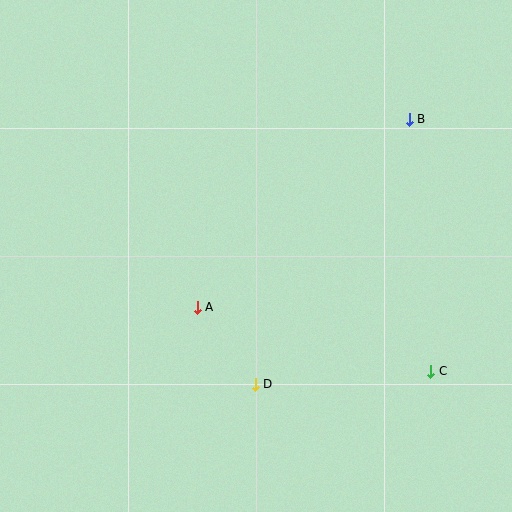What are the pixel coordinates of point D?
Point D is at (255, 384).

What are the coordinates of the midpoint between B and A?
The midpoint between B and A is at (303, 213).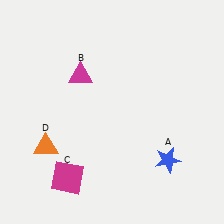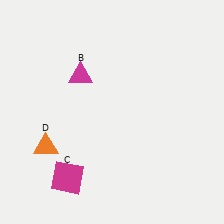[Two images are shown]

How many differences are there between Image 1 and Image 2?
There is 1 difference between the two images.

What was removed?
The blue star (A) was removed in Image 2.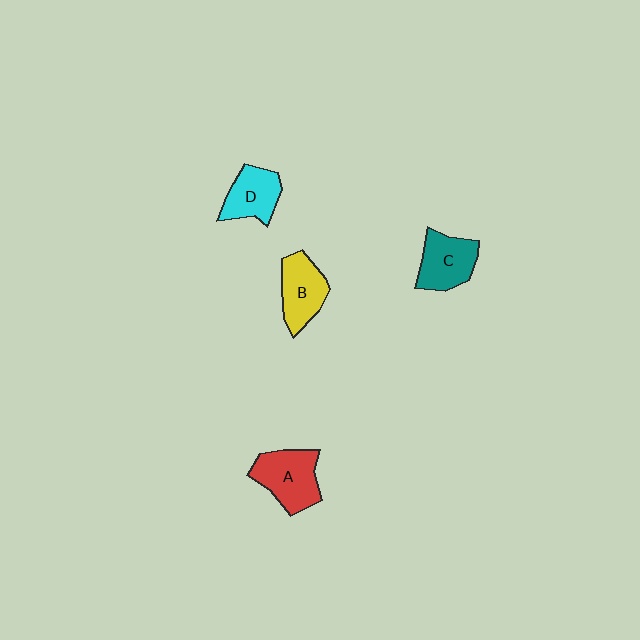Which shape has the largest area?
Shape A (red).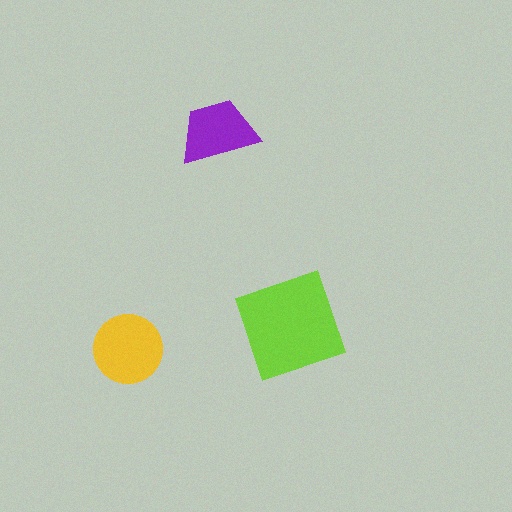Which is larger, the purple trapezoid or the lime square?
The lime square.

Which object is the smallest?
The purple trapezoid.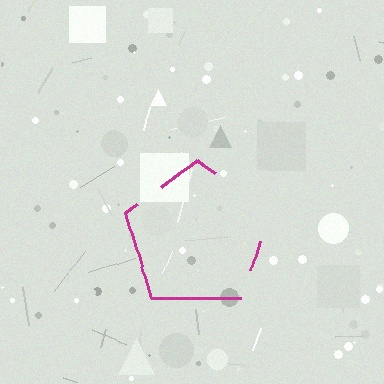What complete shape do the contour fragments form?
The contour fragments form a pentagon.